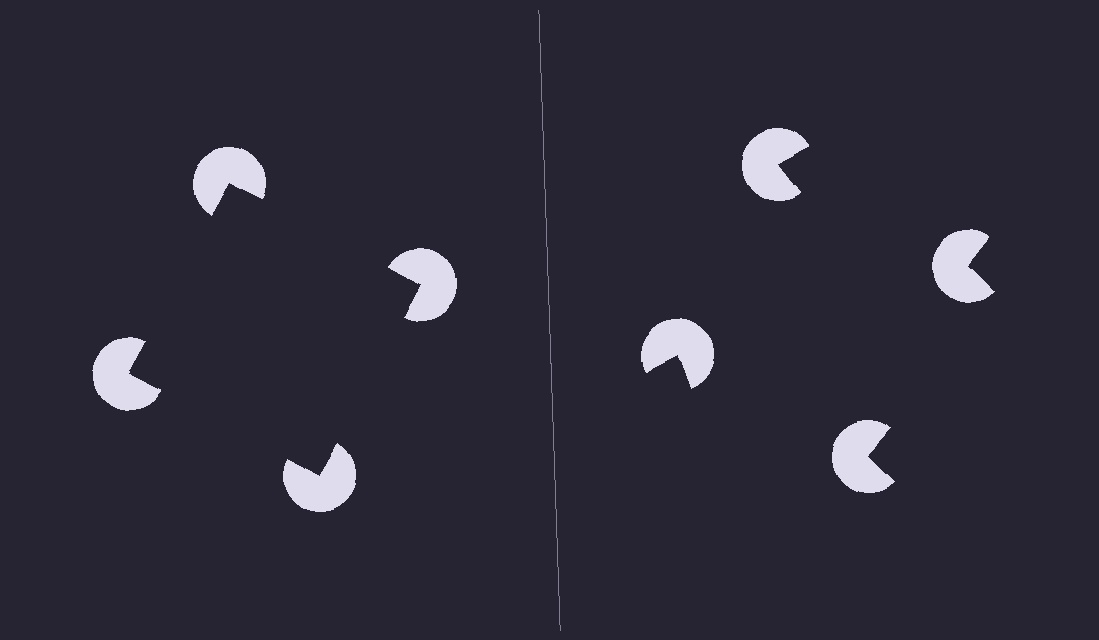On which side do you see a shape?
An illusory square appears on the left side. On the right side the wedge cuts are rotated, so no coherent shape forms.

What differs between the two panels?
The pac-man discs are positioned identically on both sides; only the wedge orientations differ. On the left they align to a square; on the right they are misaligned.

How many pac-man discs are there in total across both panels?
8 — 4 on each side.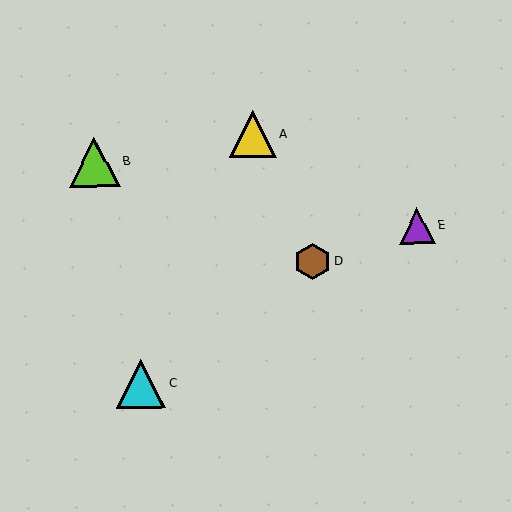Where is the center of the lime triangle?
The center of the lime triangle is at (94, 162).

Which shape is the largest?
The lime triangle (labeled B) is the largest.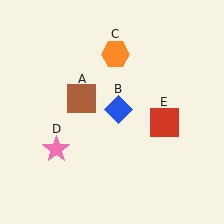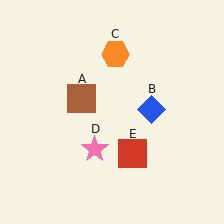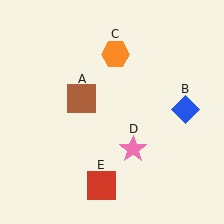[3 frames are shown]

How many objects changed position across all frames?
3 objects changed position: blue diamond (object B), pink star (object D), red square (object E).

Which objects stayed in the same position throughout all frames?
Brown square (object A) and orange hexagon (object C) remained stationary.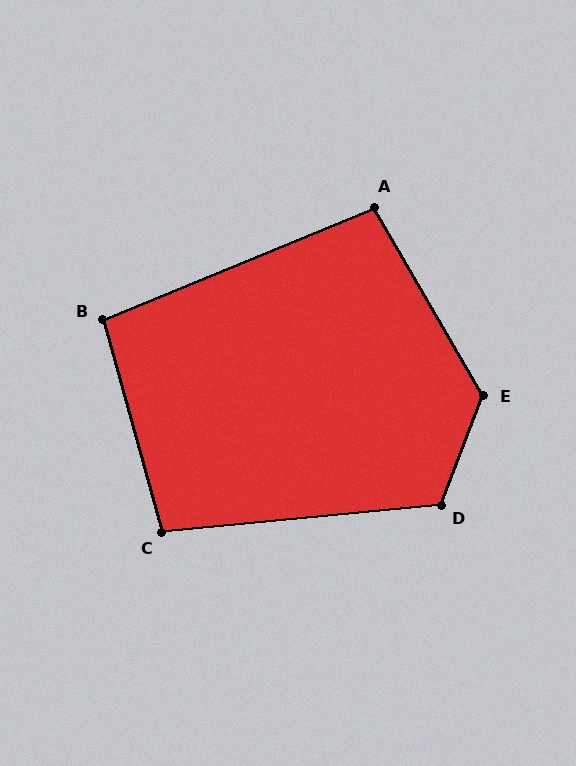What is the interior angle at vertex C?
Approximately 100 degrees (obtuse).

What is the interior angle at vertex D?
Approximately 117 degrees (obtuse).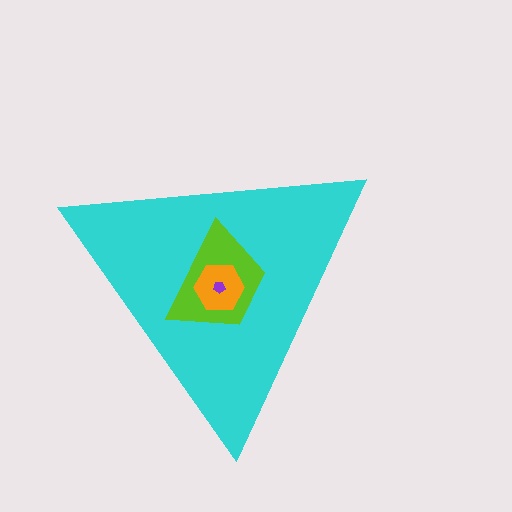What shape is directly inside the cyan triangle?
The lime trapezoid.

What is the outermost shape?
The cyan triangle.